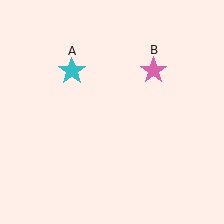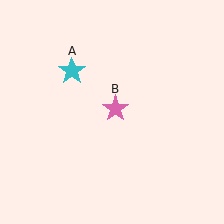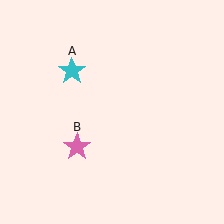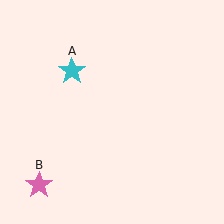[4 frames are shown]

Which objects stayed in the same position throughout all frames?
Cyan star (object A) remained stationary.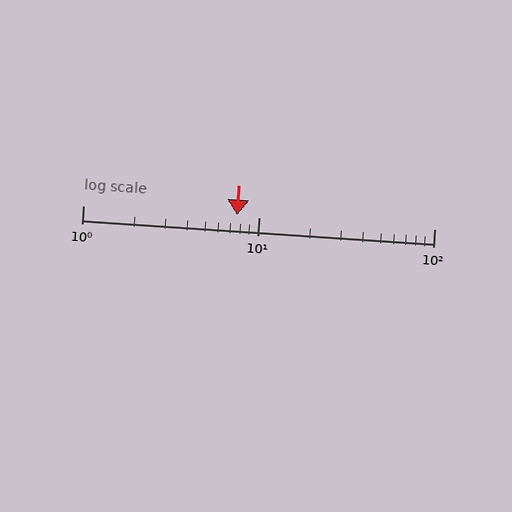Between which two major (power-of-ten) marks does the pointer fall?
The pointer is between 1 and 10.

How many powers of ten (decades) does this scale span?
The scale spans 2 decades, from 1 to 100.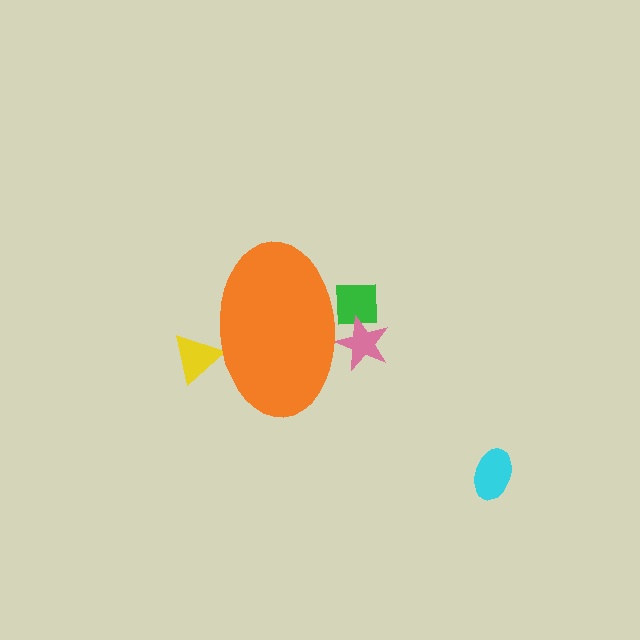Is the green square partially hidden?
Yes, the green square is partially hidden behind the orange ellipse.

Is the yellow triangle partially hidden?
Yes, the yellow triangle is partially hidden behind the orange ellipse.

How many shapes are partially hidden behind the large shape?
3 shapes are partially hidden.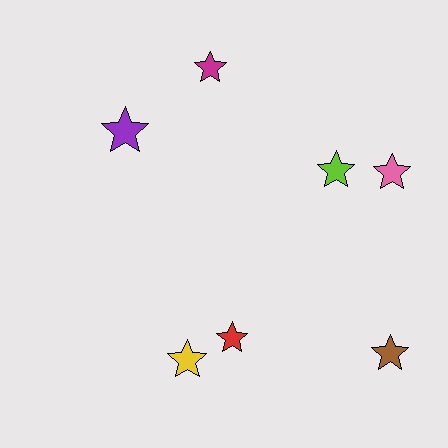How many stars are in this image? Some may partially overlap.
There are 7 stars.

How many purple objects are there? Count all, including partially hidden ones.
There is 1 purple object.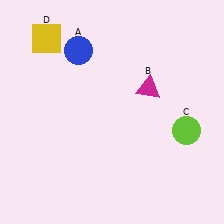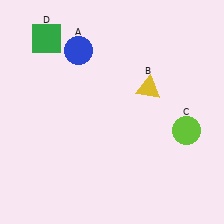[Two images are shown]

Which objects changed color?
B changed from magenta to yellow. D changed from yellow to green.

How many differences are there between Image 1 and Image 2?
There are 2 differences between the two images.